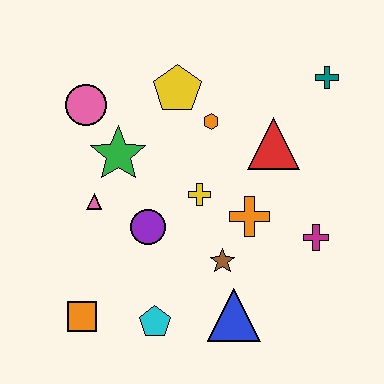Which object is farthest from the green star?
The teal cross is farthest from the green star.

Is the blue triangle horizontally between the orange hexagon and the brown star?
No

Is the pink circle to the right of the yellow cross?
No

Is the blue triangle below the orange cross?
Yes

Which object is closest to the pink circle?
The green star is closest to the pink circle.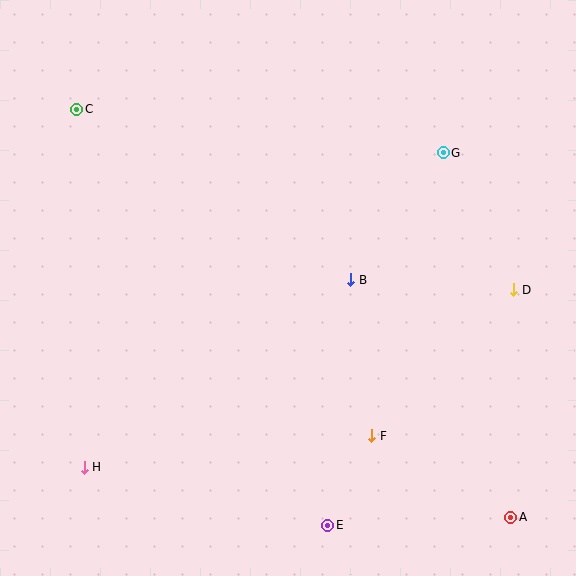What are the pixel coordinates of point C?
Point C is at (77, 109).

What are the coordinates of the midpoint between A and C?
The midpoint between A and C is at (294, 313).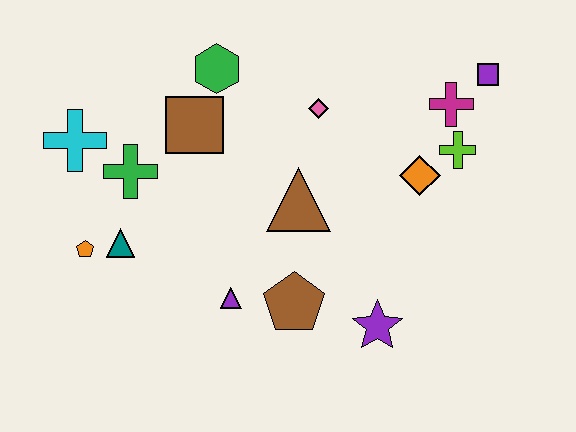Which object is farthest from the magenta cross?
The orange pentagon is farthest from the magenta cross.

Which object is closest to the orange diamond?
The lime cross is closest to the orange diamond.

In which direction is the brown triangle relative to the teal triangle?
The brown triangle is to the right of the teal triangle.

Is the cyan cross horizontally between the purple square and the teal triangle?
No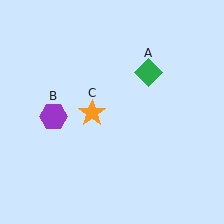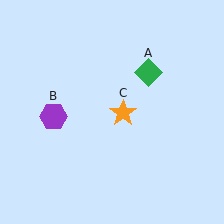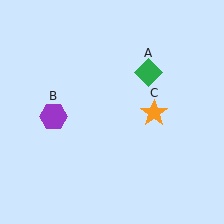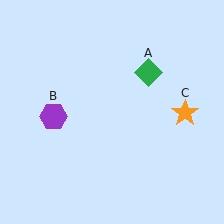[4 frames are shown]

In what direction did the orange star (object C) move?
The orange star (object C) moved right.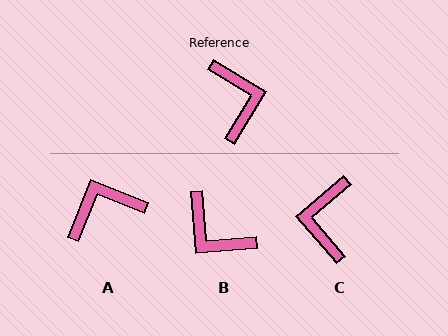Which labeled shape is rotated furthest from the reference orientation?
C, about 161 degrees away.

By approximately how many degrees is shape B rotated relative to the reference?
Approximately 145 degrees clockwise.